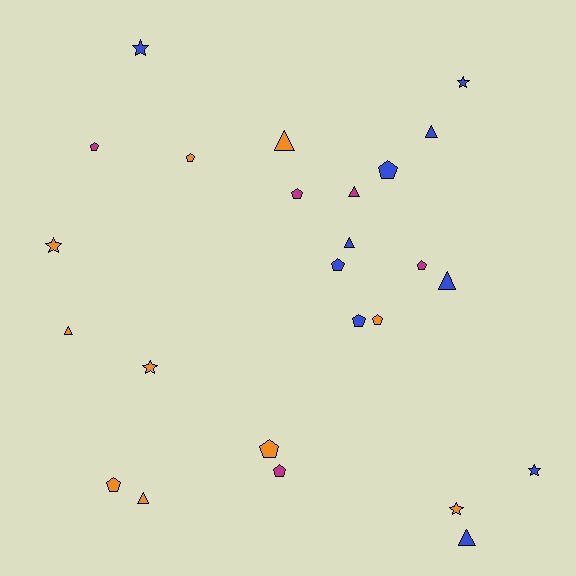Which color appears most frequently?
Blue, with 10 objects.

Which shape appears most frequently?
Pentagon, with 11 objects.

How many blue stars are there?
There are 3 blue stars.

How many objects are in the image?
There are 25 objects.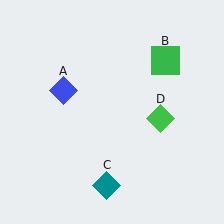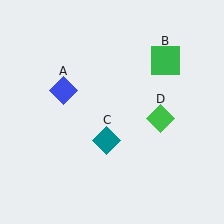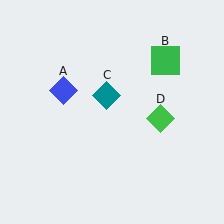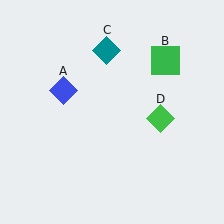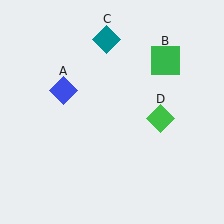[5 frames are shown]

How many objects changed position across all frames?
1 object changed position: teal diamond (object C).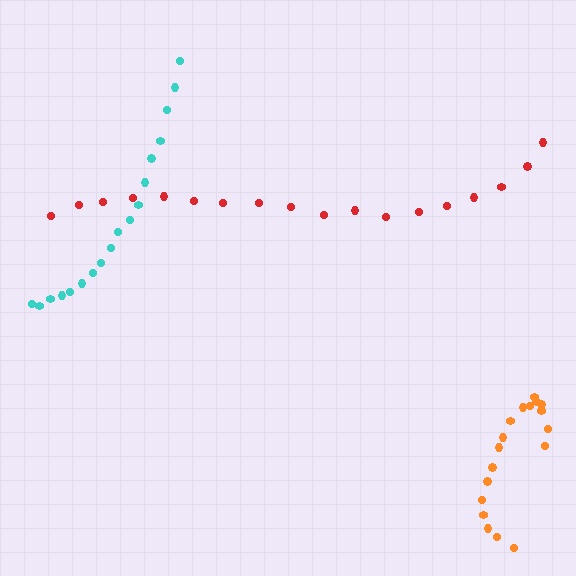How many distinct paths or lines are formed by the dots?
There are 3 distinct paths.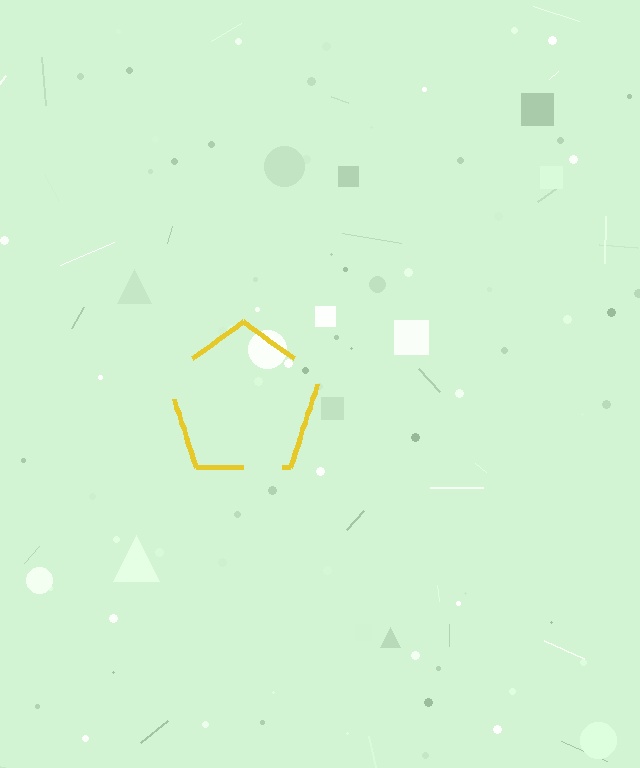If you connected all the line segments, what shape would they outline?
They would outline a pentagon.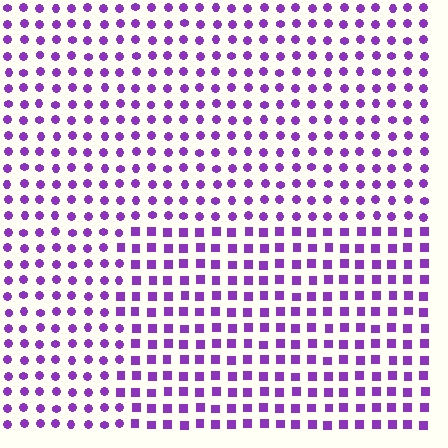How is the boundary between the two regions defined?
The boundary is defined by a change in element shape: squares inside vs. circles outside. All elements share the same color and spacing.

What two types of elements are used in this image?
The image uses squares inside the rectangle region and circles outside it.